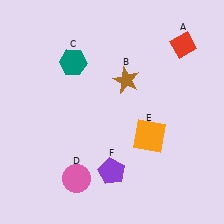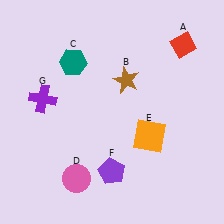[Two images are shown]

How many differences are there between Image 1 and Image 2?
There is 1 difference between the two images.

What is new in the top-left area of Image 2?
A purple cross (G) was added in the top-left area of Image 2.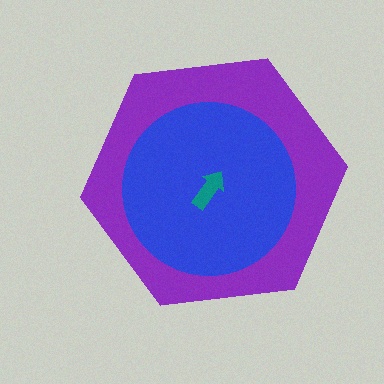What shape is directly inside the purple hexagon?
The blue circle.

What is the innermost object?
The teal arrow.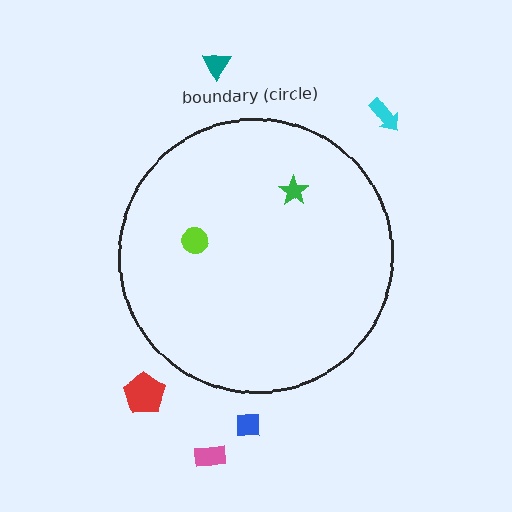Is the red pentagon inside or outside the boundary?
Outside.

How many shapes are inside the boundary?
2 inside, 5 outside.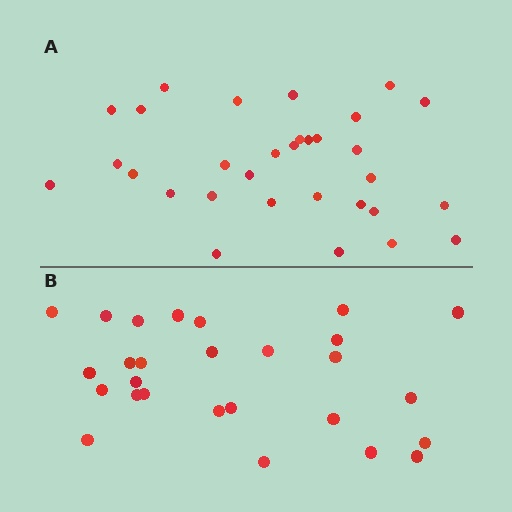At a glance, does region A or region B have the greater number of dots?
Region A (the top region) has more dots.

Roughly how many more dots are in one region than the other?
Region A has about 4 more dots than region B.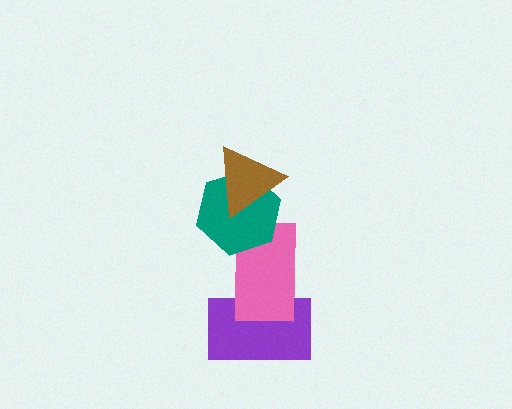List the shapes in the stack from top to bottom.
From top to bottom: the brown triangle, the teal hexagon, the pink rectangle, the purple rectangle.